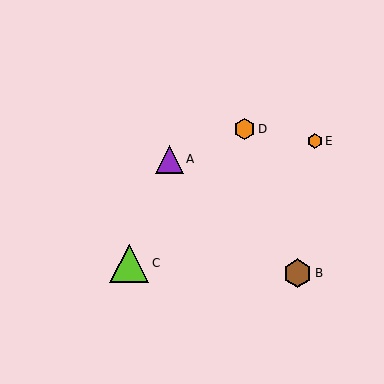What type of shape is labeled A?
Shape A is a purple triangle.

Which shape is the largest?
The lime triangle (labeled C) is the largest.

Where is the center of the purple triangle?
The center of the purple triangle is at (169, 159).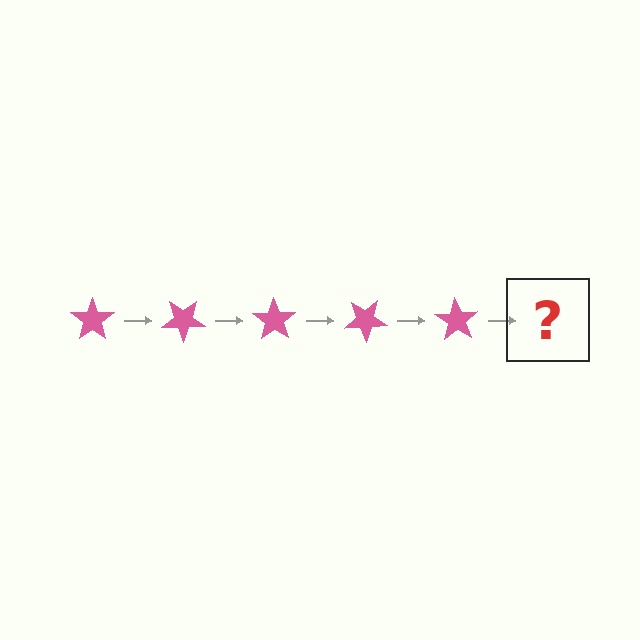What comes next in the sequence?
The next element should be a pink star rotated 175 degrees.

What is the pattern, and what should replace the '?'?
The pattern is that the star rotates 35 degrees each step. The '?' should be a pink star rotated 175 degrees.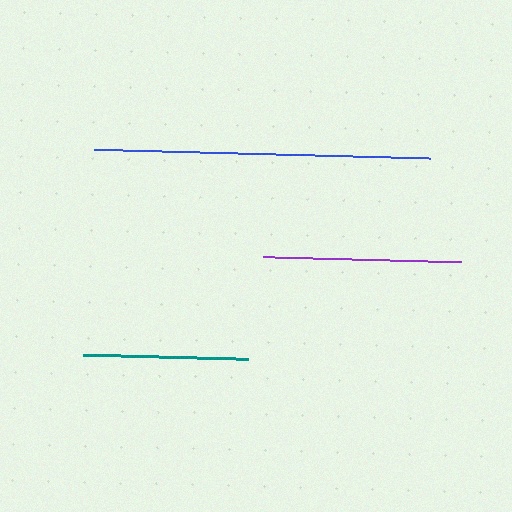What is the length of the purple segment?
The purple segment is approximately 198 pixels long.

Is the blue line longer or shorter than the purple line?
The blue line is longer than the purple line.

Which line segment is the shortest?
The teal line is the shortest at approximately 166 pixels.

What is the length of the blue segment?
The blue segment is approximately 336 pixels long.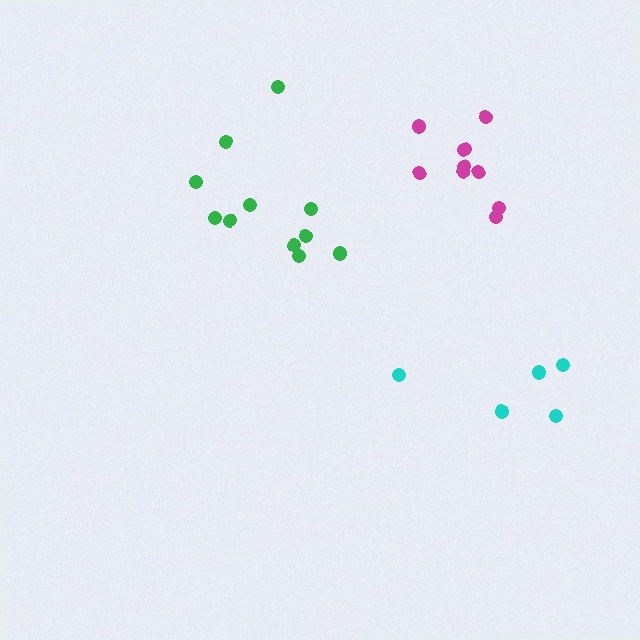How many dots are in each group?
Group 1: 9 dots, Group 2: 11 dots, Group 3: 5 dots (25 total).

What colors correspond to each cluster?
The clusters are colored: magenta, green, cyan.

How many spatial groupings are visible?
There are 3 spatial groupings.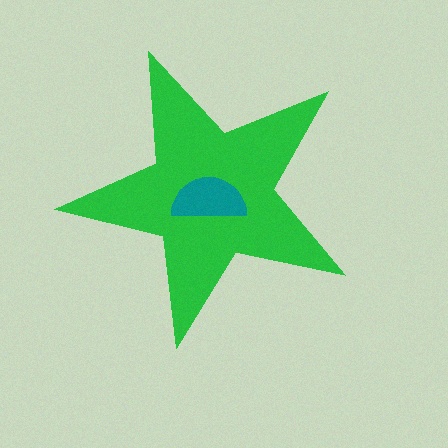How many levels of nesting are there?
2.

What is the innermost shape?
The teal semicircle.